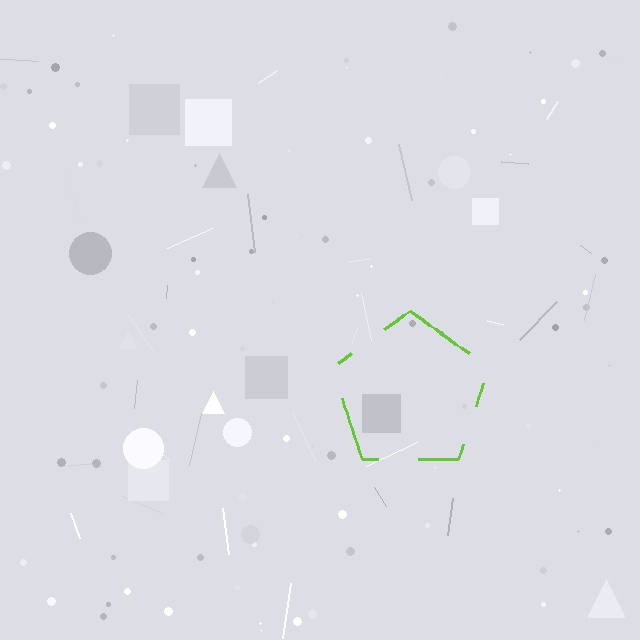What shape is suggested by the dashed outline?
The dashed outline suggests a pentagon.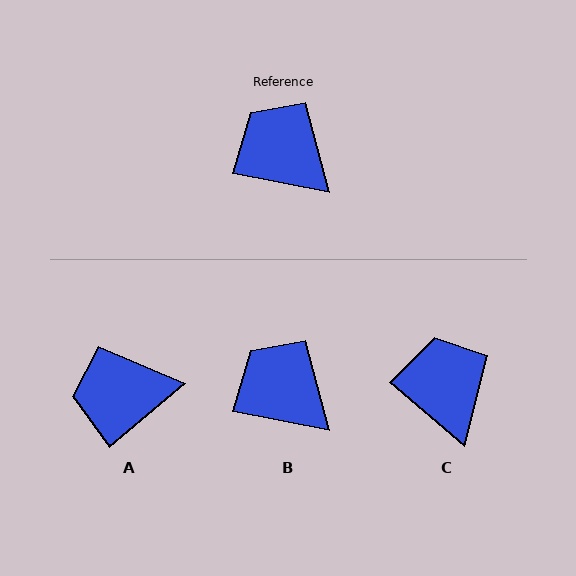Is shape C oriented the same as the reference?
No, it is off by about 29 degrees.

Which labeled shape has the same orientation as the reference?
B.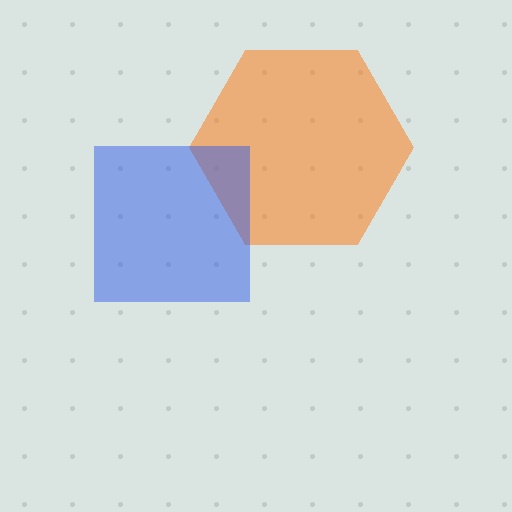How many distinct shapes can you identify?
There are 2 distinct shapes: an orange hexagon, a blue square.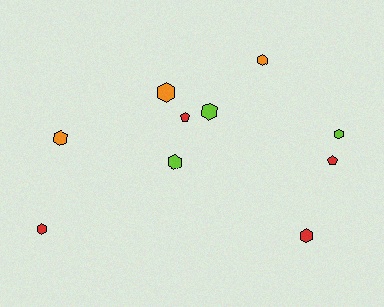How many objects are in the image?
There are 10 objects.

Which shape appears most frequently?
Hexagon, with 8 objects.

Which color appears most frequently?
Red, with 4 objects.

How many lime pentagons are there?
There are no lime pentagons.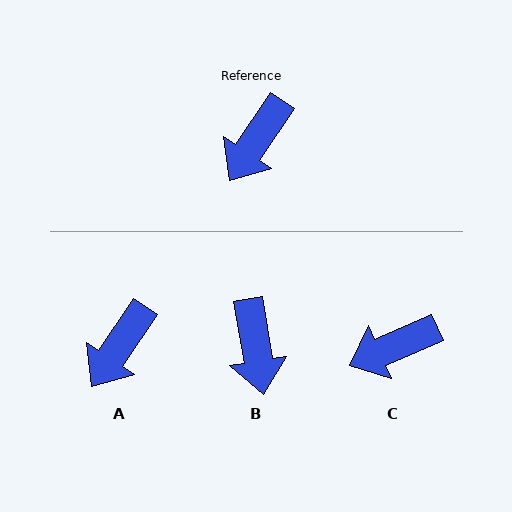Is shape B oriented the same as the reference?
No, it is off by about 43 degrees.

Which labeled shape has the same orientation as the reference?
A.